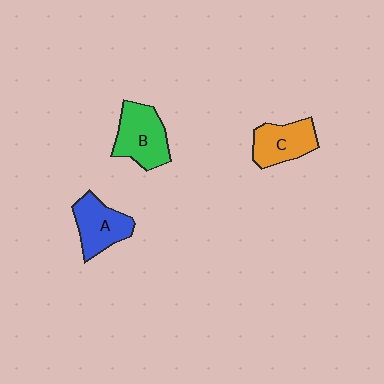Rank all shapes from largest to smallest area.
From largest to smallest: B (green), A (blue), C (orange).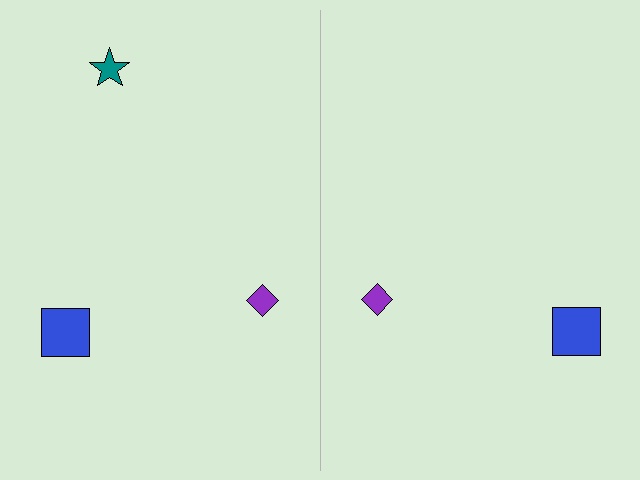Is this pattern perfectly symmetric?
No, the pattern is not perfectly symmetric. A teal star is missing from the right side.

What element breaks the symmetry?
A teal star is missing from the right side.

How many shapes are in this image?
There are 5 shapes in this image.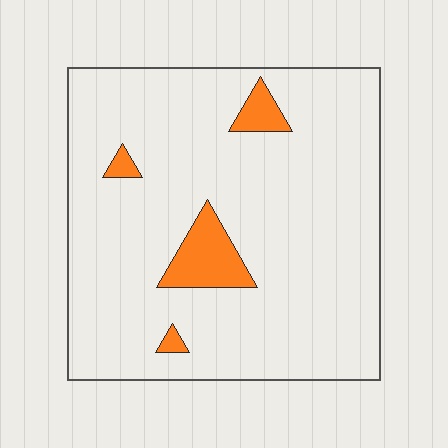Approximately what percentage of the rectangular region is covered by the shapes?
Approximately 10%.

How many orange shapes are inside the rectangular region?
4.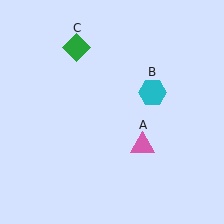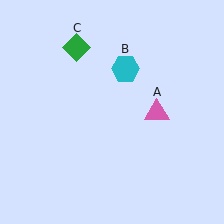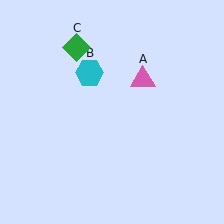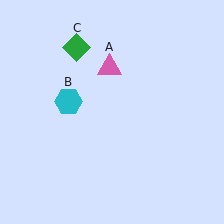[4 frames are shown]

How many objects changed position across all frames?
2 objects changed position: pink triangle (object A), cyan hexagon (object B).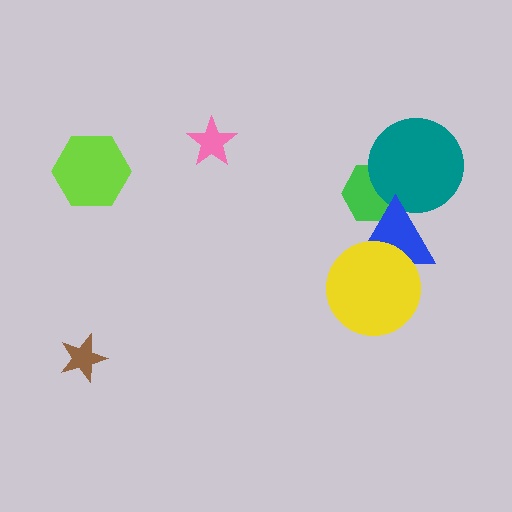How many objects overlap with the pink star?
0 objects overlap with the pink star.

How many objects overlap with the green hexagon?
2 objects overlap with the green hexagon.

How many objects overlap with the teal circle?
2 objects overlap with the teal circle.